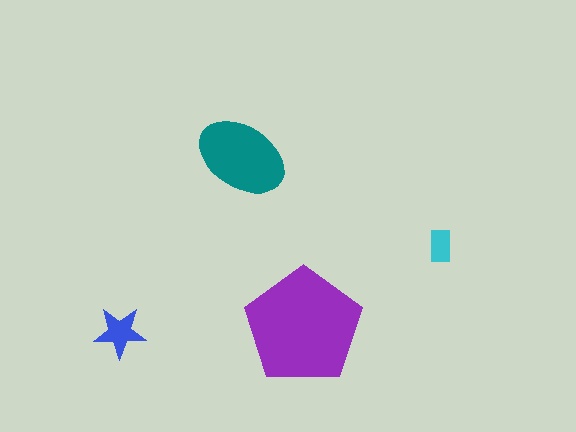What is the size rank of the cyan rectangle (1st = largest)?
4th.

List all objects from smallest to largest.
The cyan rectangle, the blue star, the teal ellipse, the purple pentagon.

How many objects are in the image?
There are 4 objects in the image.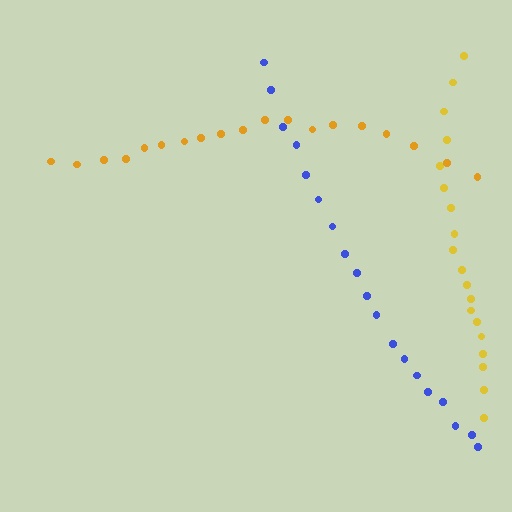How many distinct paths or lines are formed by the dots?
There are 3 distinct paths.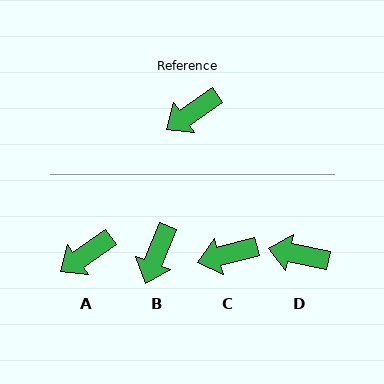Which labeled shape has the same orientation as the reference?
A.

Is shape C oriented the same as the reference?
No, it is off by about 20 degrees.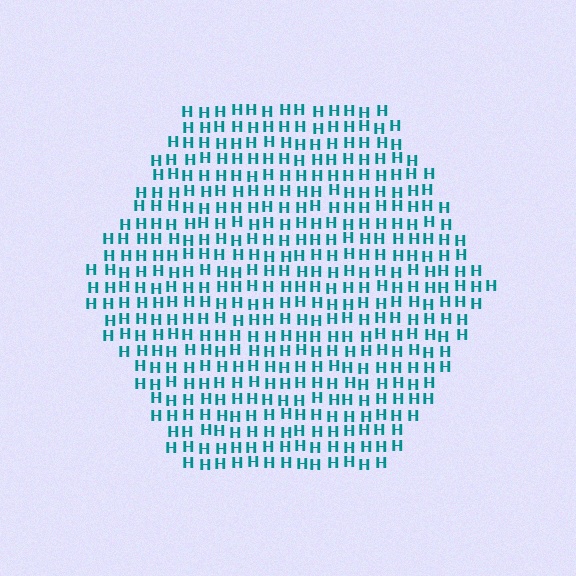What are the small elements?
The small elements are letter H's.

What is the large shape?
The large shape is a hexagon.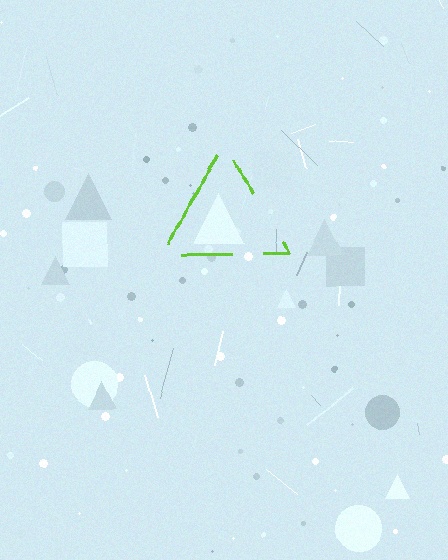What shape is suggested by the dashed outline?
The dashed outline suggests a triangle.